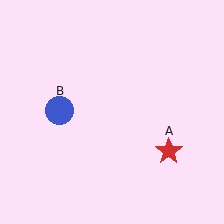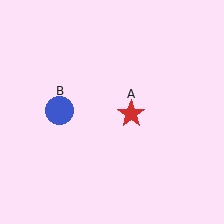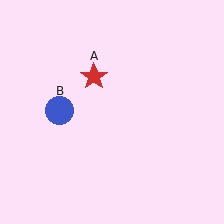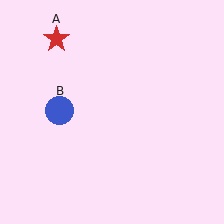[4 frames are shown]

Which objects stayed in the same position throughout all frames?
Blue circle (object B) remained stationary.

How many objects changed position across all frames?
1 object changed position: red star (object A).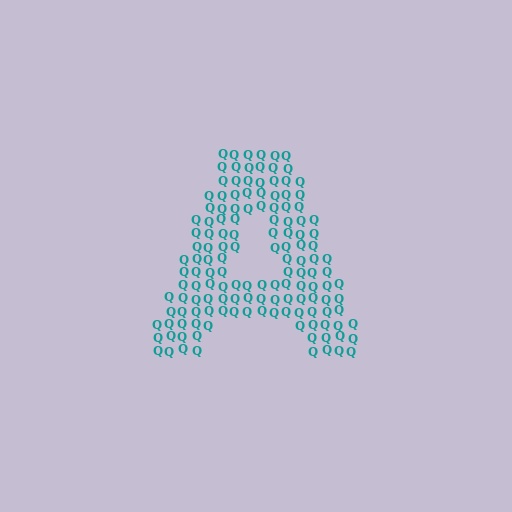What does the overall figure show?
The overall figure shows the letter A.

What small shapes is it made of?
It is made of small letter Q's.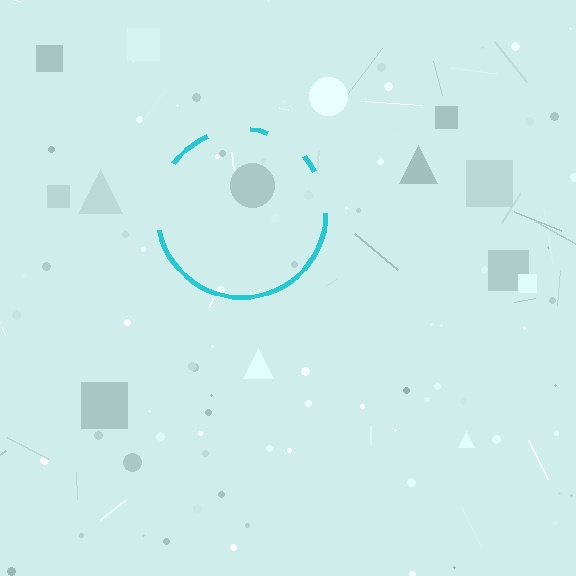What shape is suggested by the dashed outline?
The dashed outline suggests a circle.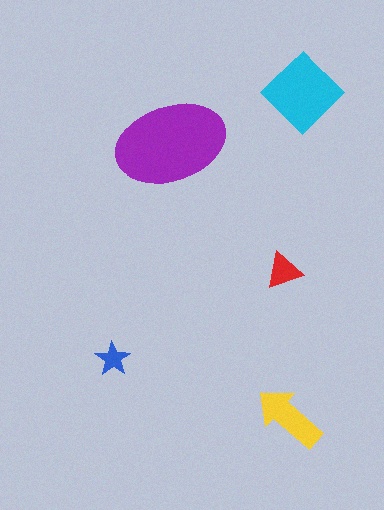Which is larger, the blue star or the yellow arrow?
The yellow arrow.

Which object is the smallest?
The blue star.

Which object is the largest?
The purple ellipse.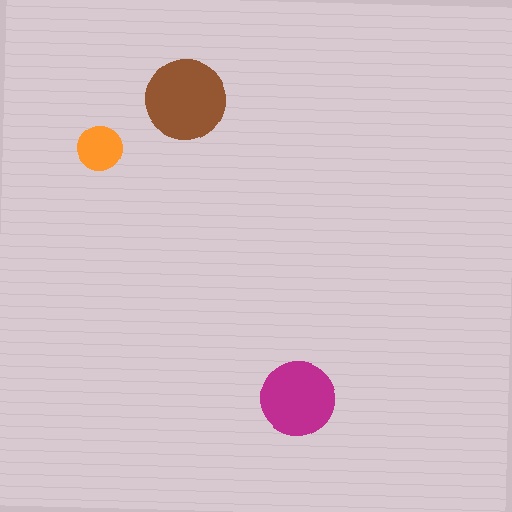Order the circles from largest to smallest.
the brown one, the magenta one, the orange one.